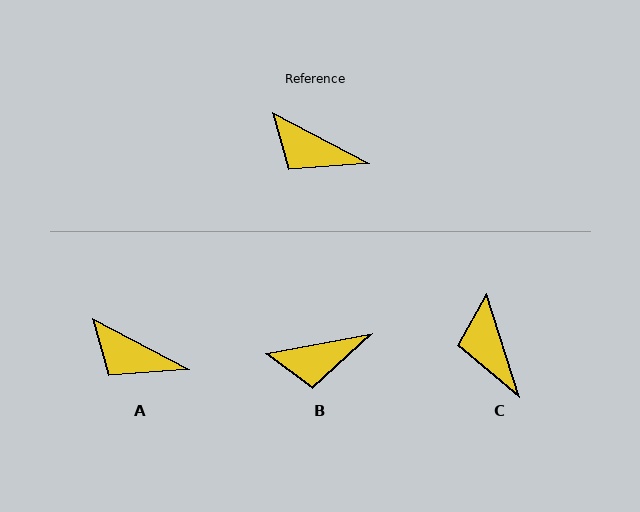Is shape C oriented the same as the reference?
No, it is off by about 45 degrees.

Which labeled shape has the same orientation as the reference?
A.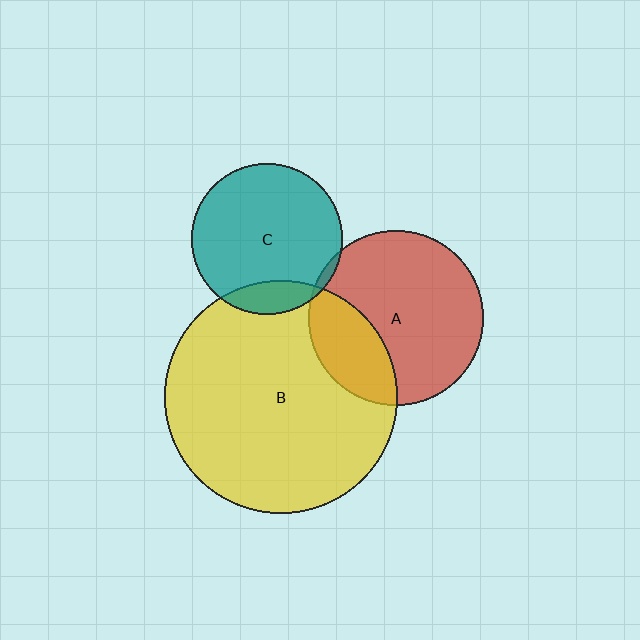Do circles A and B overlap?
Yes.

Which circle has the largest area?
Circle B (yellow).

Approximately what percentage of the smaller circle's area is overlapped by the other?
Approximately 25%.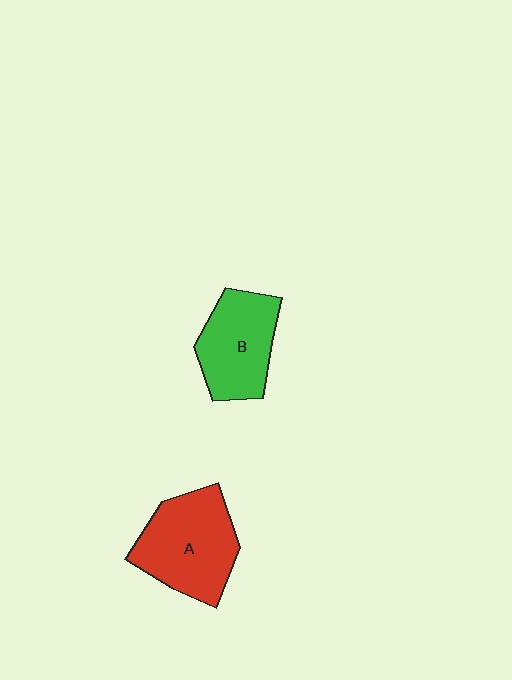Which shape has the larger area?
Shape A (red).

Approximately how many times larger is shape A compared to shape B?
Approximately 1.2 times.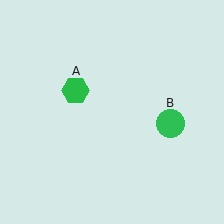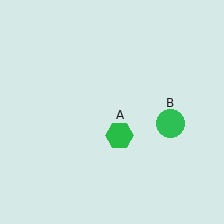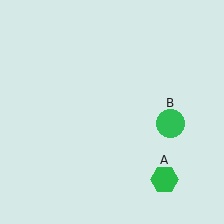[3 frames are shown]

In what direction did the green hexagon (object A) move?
The green hexagon (object A) moved down and to the right.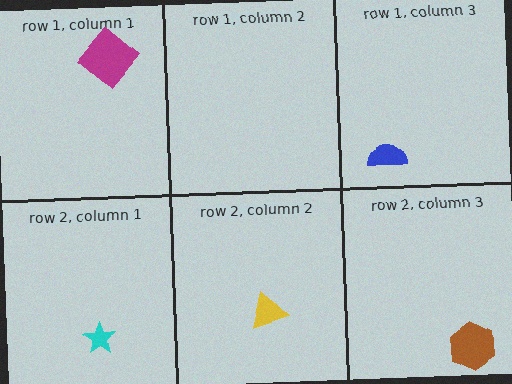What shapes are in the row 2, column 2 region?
The yellow triangle.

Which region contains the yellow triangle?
The row 2, column 2 region.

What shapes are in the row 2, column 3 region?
The brown hexagon.